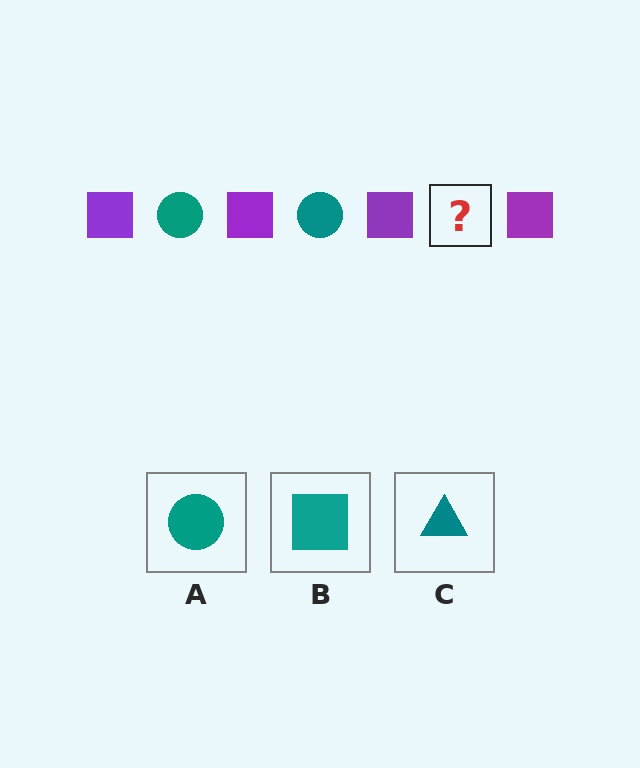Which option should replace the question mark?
Option A.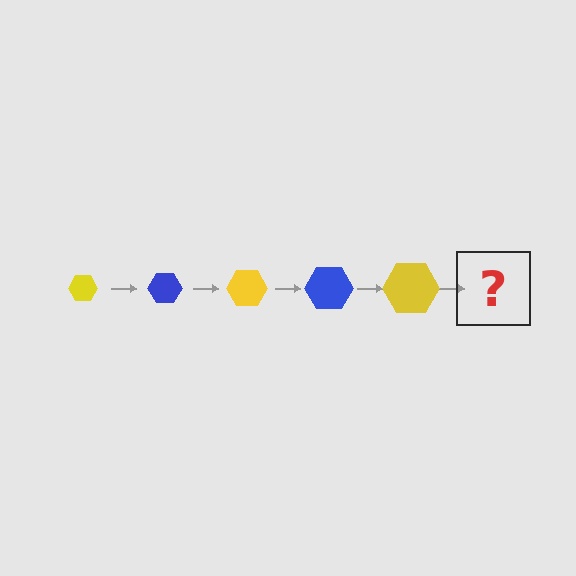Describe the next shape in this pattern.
It should be a blue hexagon, larger than the previous one.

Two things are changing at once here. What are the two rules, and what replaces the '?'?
The two rules are that the hexagon grows larger each step and the color cycles through yellow and blue. The '?' should be a blue hexagon, larger than the previous one.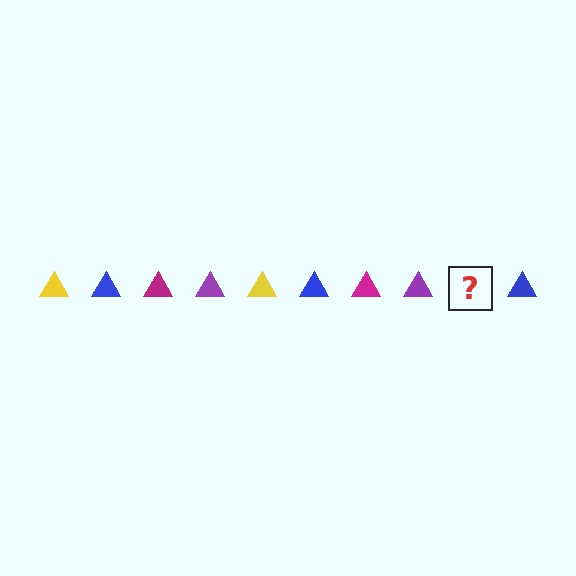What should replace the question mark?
The question mark should be replaced with a yellow triangle.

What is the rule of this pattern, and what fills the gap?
The rule is that the pattern cycles through yellow, blue, magenta, purple triangles. The gap should be filled with a yellow triangle.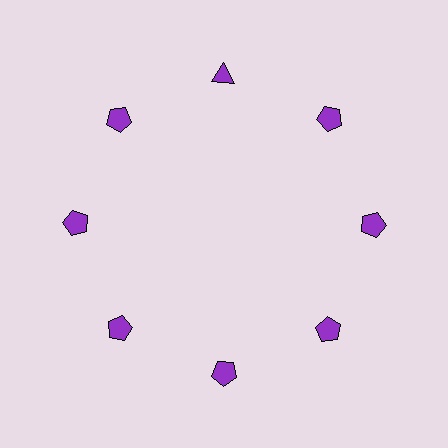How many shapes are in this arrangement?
There are 8 shapes arranged in a ring pattern.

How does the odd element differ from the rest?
It has a different shape: triangle instead of pentagon.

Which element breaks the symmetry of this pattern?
The purple triangle at roughly the 12 o'clock position breaks the symmetry. All other shapes are purple pentagons.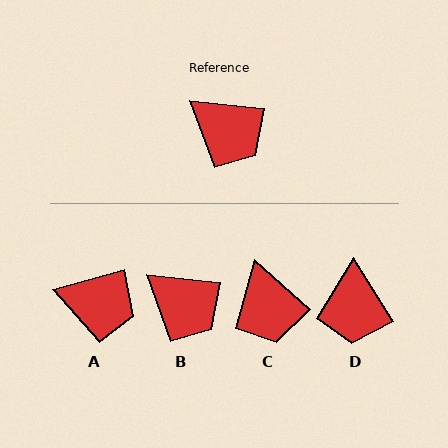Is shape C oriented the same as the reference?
No, it is off by about 36 degrees.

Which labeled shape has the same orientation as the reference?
B.